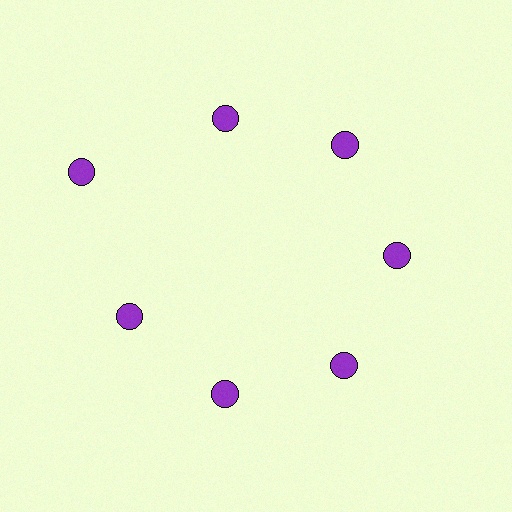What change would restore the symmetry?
The symmetry would be restored by moving it inward, back onto the ring so that all 7 circles sit at equal angles and equal distance from the center.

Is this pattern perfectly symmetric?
No. The 7 purple circles are arranged in a ring, but one element near the 10 o'clock position is pushed outward from the center, breaking the 7-fold rotational symmetry.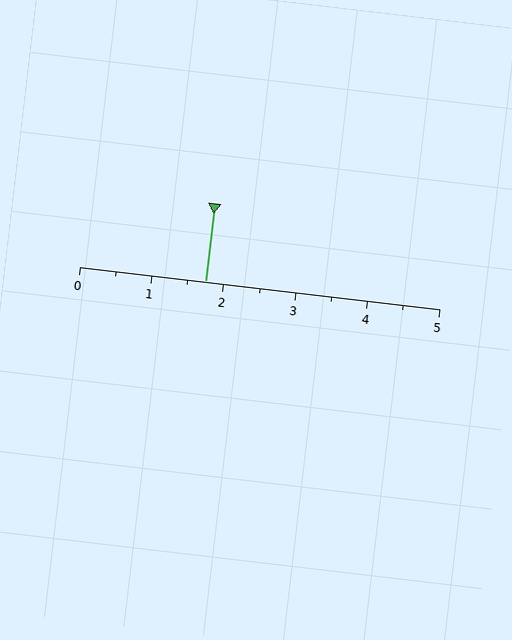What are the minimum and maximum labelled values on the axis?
The axis runs from 0 to 5.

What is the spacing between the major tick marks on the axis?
The major ticks are spaced 1 apart.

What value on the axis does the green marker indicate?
The marker indicates approximately 1.8.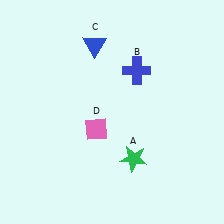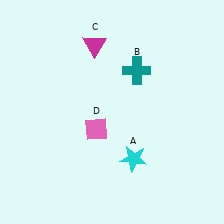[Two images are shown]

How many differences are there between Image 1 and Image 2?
There are 3 differences between the two images.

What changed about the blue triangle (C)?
In Image 1, C is blue. In Image 2, it changed to magenta.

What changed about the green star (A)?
In Image 1, A is green. In Image 2, it changed to cyan.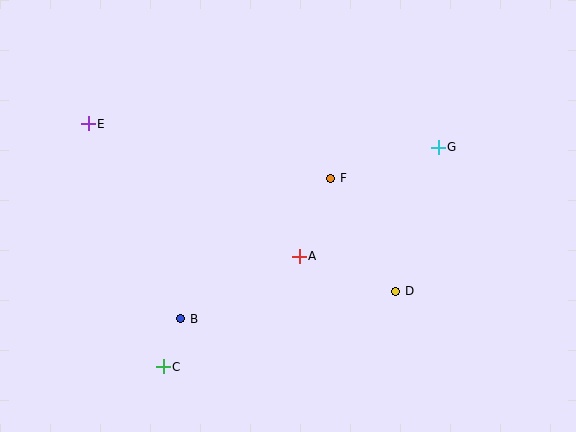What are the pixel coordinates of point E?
Point E is at (88, 124).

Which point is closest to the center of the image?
Point A at (299, 256) is closest to the center.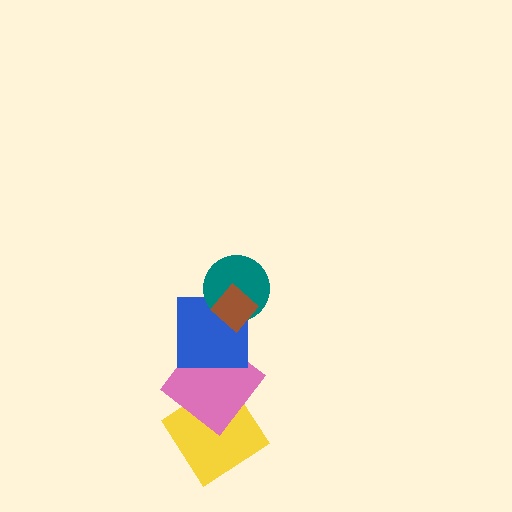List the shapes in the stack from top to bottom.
From top to bottom: the brown diamond, the teal circle, the blue square, the pink diamond, the yellow diamond.